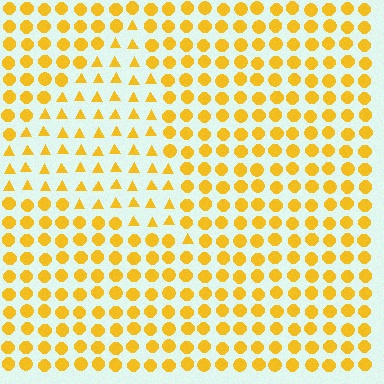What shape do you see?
I see a triangle.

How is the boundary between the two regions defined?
The boundary is defined by a change in element shape: triangles inside vs. circles outside. All elements share the same color and spacing.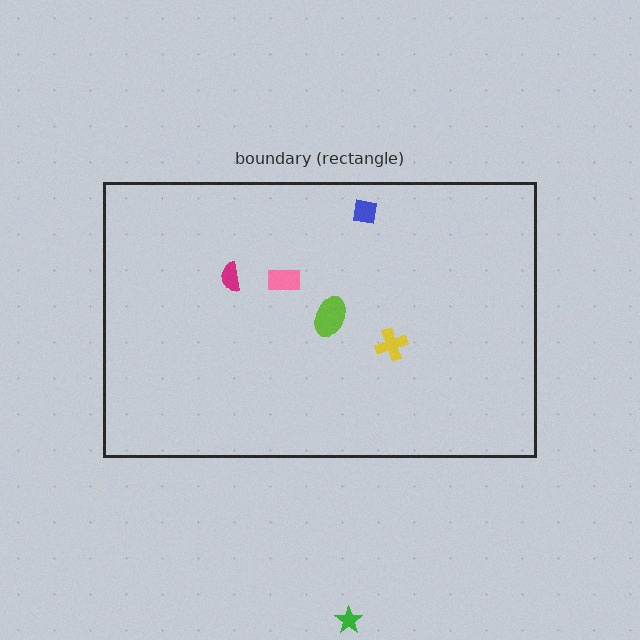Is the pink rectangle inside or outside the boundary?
Inside.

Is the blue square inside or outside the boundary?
Inside.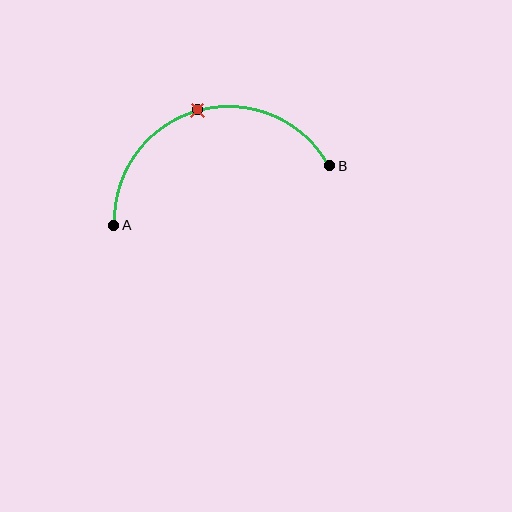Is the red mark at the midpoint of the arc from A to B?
Yes. The red mark lies on the arc at equal arc-length from both A and B — it is the arc midpoint.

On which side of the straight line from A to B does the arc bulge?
The arc bulges above the straight line connecting A and B.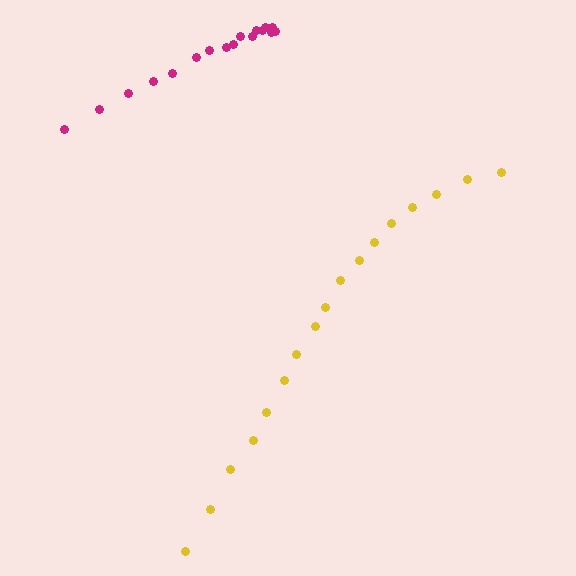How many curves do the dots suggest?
There are 2 distinct paths.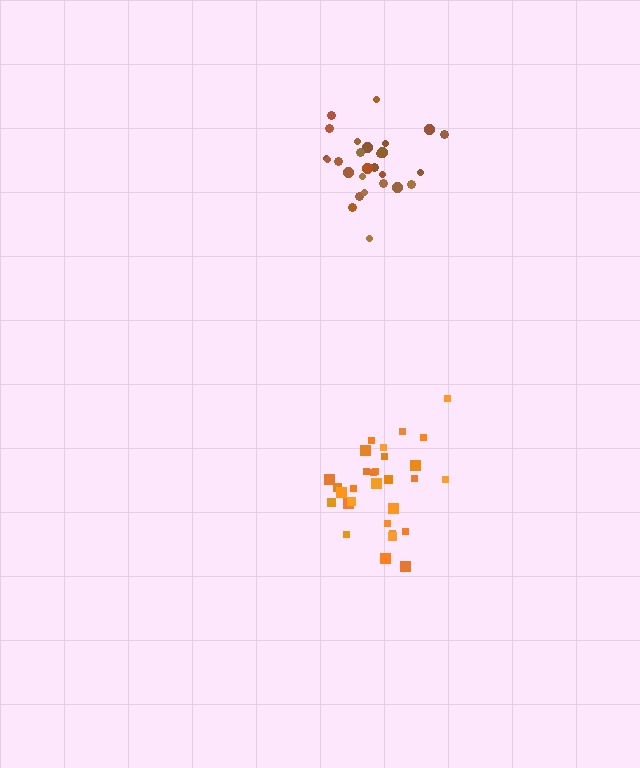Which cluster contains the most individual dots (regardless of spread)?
Orange (30).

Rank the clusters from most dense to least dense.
brown, orange.